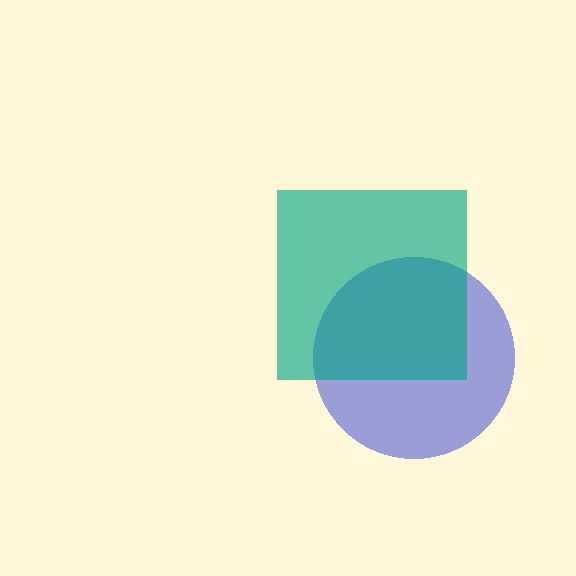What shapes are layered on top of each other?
The layered shapes are: a blue circle, a teal square.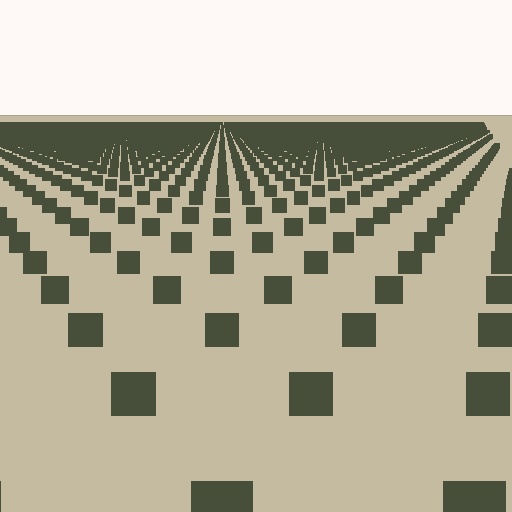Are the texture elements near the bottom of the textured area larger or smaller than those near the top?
Larger. Near the bottom, elements are closer to the viewer and appear at a bigger on-screen size.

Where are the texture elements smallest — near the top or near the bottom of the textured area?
Near the top.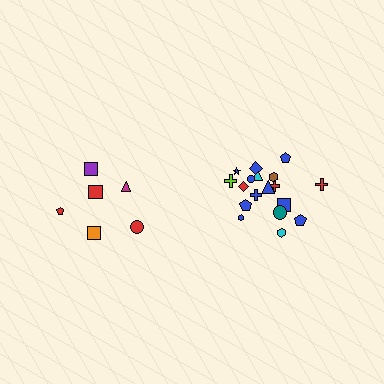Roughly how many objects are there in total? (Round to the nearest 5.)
Roughly 25 objects in total.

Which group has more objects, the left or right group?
The right group.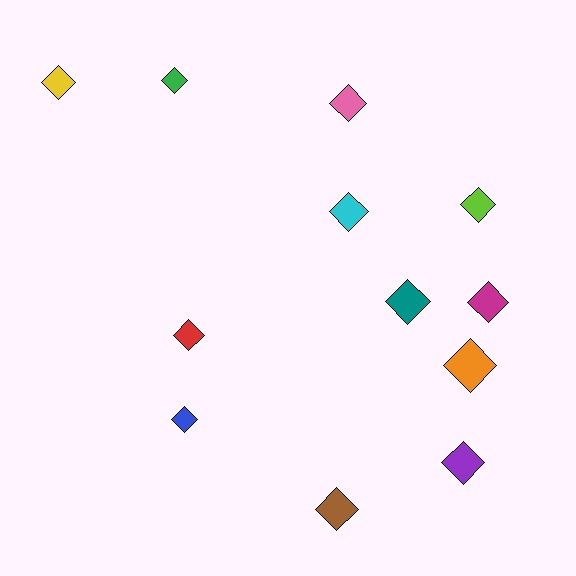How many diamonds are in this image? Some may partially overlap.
There are 12 diamonds.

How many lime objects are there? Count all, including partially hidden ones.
There is 1 lime object.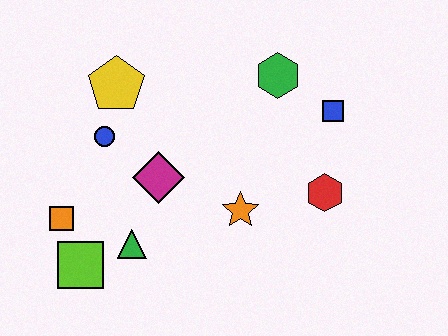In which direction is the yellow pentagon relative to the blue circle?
The yellow pentagon is above the blue circle.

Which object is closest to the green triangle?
The lime square is closest to the green triangle.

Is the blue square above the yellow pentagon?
No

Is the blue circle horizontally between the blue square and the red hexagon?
No